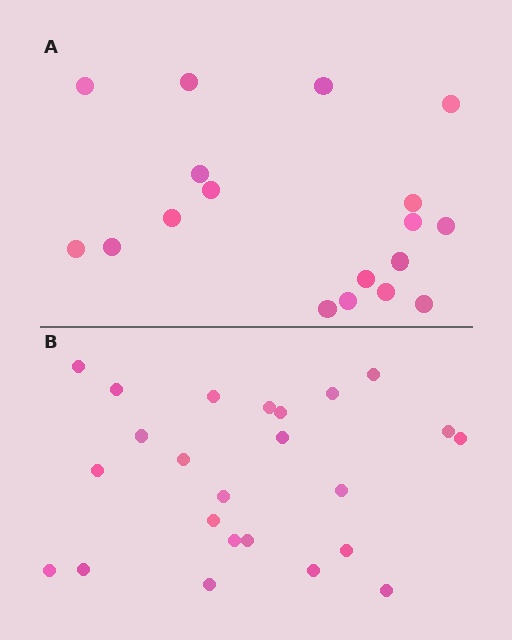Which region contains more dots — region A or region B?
Region B (the bottom region) has more dots.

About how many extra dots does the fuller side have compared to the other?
Region B has about 6 more dots than region A.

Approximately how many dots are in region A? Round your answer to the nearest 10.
About 20 dots. (The exact count is 18, which rounds to 20.)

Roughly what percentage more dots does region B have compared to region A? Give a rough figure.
About 35% more.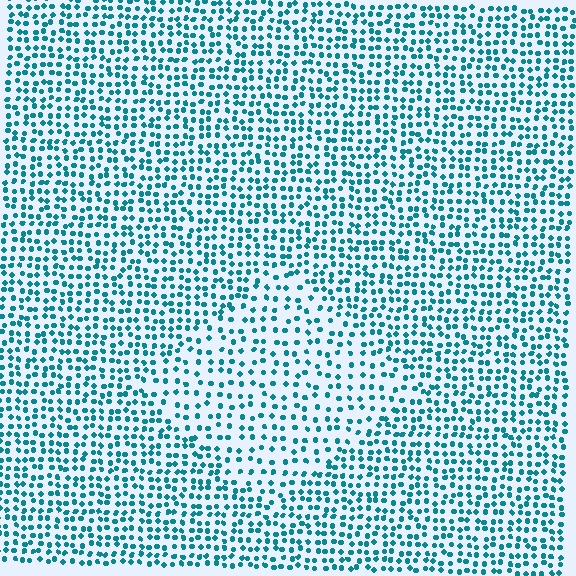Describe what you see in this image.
The image contains small teal elements arranged at two different densities. A diamond-shaped region is visible where the elements are less densely packed than the surrounding area.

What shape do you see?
I see a diamond.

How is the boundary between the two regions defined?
The boundary is defined by a change in element density (approximately 1.7x ratio). All elements are the same color, size, and shape.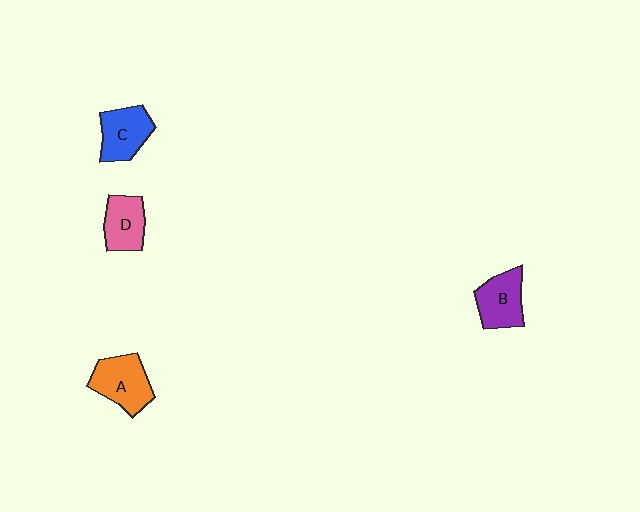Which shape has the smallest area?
Shape D (pink).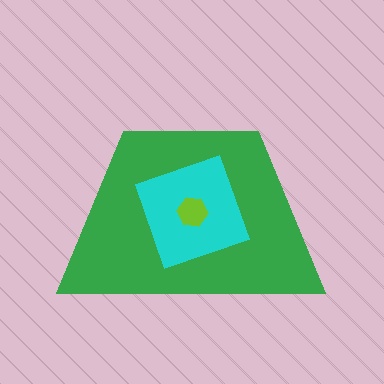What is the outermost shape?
The green trapezoid.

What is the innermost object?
The lime hexagon.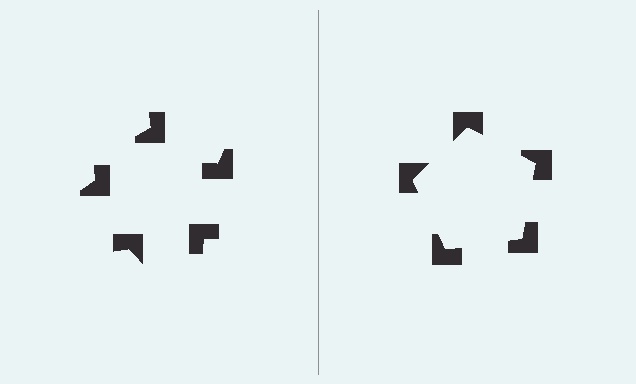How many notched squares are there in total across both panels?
10 — 5 on each side.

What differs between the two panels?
The notched squares are positioned identically on both sides; only the wedge orientations differ. On the right they align to a pentagon; on the left they are misaligned.